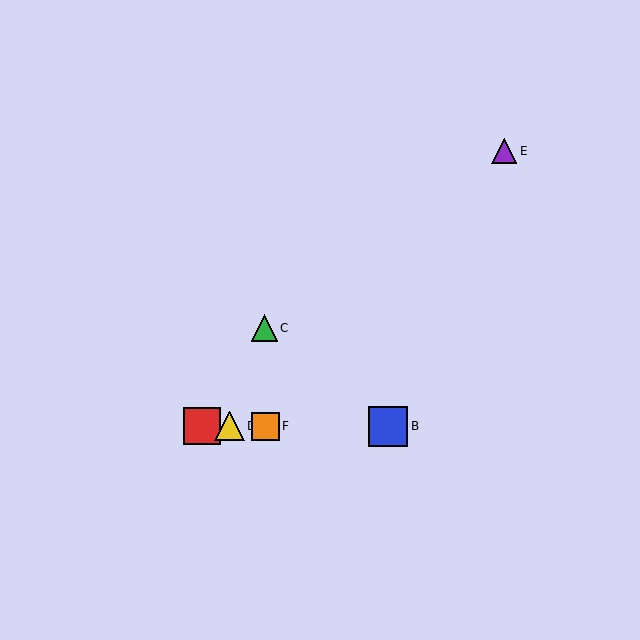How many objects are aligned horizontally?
4 objects (A, B, D, F) are aligned horizontally.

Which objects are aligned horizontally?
Objects A, B, D, F are aligned horizontally.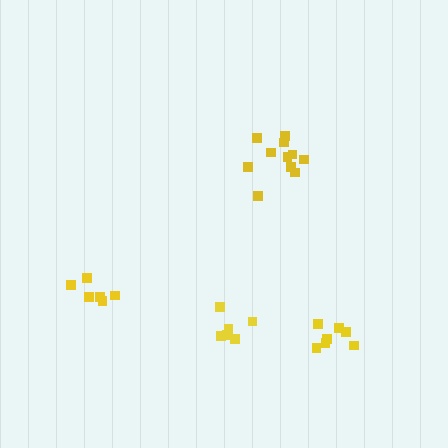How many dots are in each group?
Group 1: 6 dots, Group 2: 11 dots, Group 3: 7 dots, Group 4: 6 dots (30 total).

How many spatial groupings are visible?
There are 4 spatial groupings.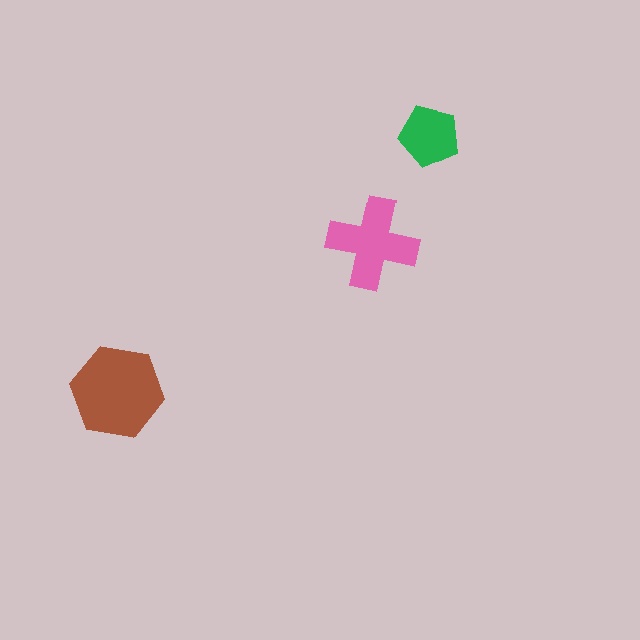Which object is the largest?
The brown hexagon.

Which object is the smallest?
The green pentagon.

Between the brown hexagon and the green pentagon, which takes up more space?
The brown hexagon.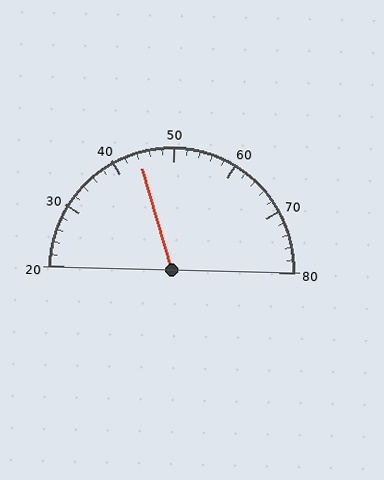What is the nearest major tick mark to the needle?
The nearest major tick mark is 40.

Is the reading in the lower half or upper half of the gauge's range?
The reading is in the lower half of the range (20 to 80).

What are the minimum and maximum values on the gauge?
The gauge ranges from 20 to 80.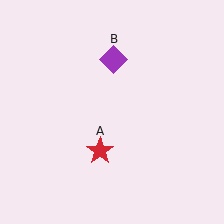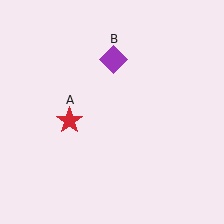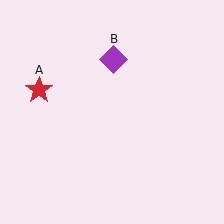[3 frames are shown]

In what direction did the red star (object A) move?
The red star (object A) moved up and to the left.